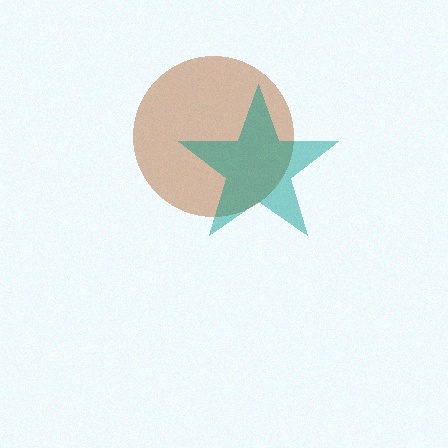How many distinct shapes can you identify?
There are 2 distinct shapes: a brown circle, a teal star.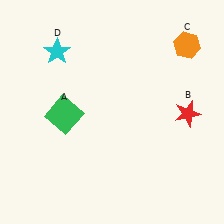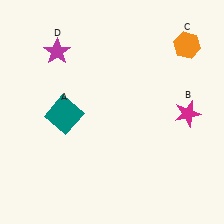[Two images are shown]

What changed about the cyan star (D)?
In Image 1, D is cyan. In Image 2, it changed to magenta.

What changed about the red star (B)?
In Image 1, B is red. In Image 2, it changed to magenta.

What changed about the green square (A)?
In Image 1, A is green. In Image 2, it changed to teal.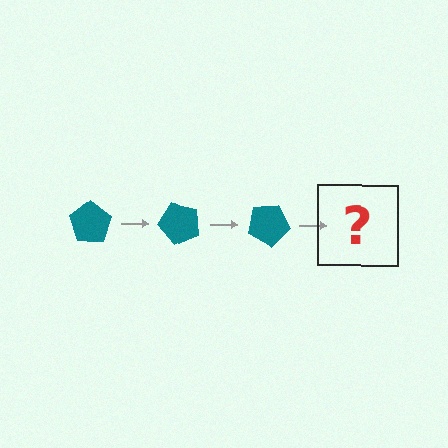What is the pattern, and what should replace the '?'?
The pattern is that the pentagon rotates 50 degrees each step. The '?' should be a teal pentagon rotated 150 degrees.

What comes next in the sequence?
The next element should be a teal pentagon rotated 150 degrees.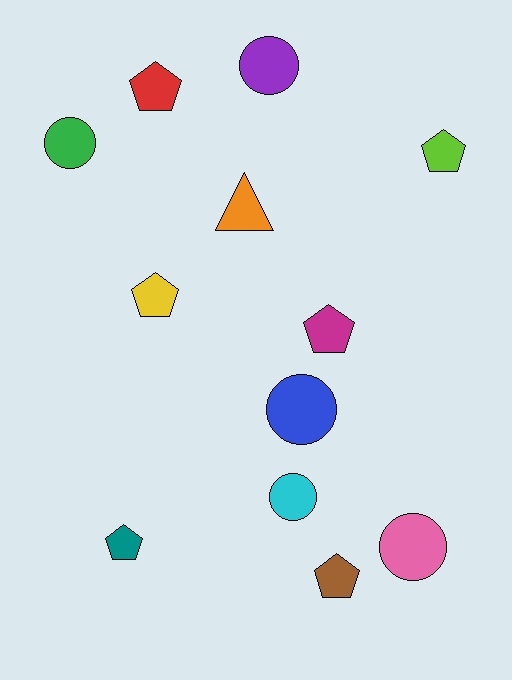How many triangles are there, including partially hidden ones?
There is 1 triangle.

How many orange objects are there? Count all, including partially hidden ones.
There is 1 orange object.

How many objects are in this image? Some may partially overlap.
There are 12 objects.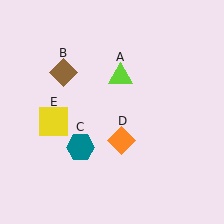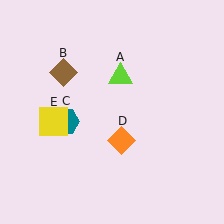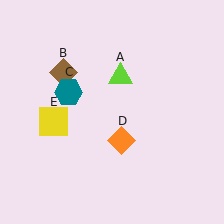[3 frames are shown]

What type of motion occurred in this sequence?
The teal hexagon (object C) rotated clockwise around the center of the scene.